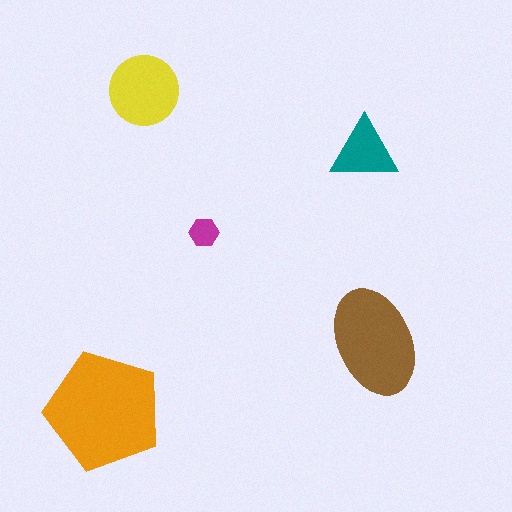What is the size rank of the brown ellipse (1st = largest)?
2nd.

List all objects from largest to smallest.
The orange pentagon, the brown ellipse, the yellow circle, the teal triangle, the magenta hexagon.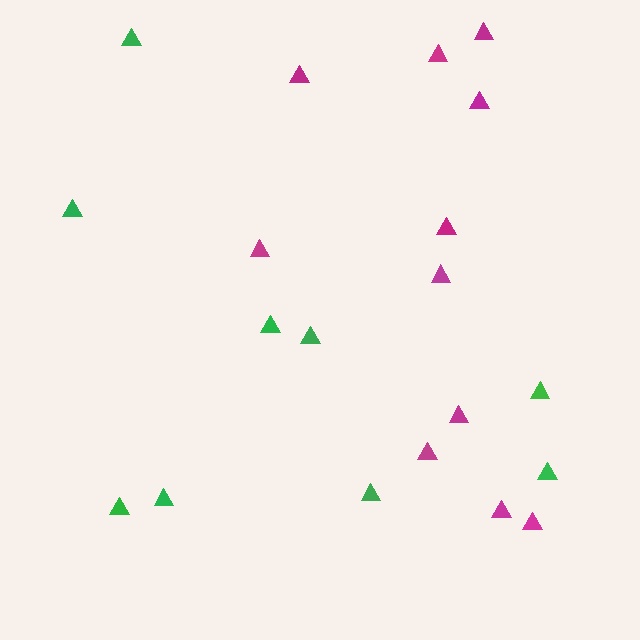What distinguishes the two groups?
There are 2 groups: one group of magenta triangles (11) and one group of green triangles (9).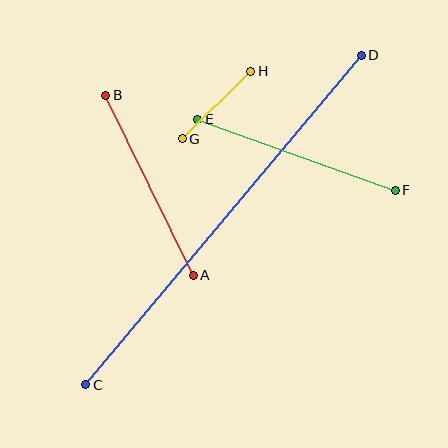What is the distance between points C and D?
The distance is approximately 430 pixels.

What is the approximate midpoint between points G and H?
The midpoint is at approximately (217, 105) pixels.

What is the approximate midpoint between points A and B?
The midpoint is at approximately (149, 185) pixels.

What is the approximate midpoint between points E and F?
The midpoint is at approximately (297, 155) pixels.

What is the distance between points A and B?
The distance is approximately 200 pixels.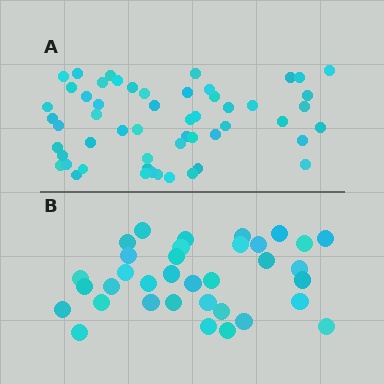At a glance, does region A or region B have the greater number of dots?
Region A (the top region) has more dots.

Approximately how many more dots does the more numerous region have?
Region A has approximately 20 more dots than region B.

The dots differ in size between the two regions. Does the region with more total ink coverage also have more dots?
No. Region B has more total ink coverage because its dots are larger, but region A actually contains more individual dots. Total area can be misleading — the number of items is what matters here.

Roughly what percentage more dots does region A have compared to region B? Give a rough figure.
About 55% more.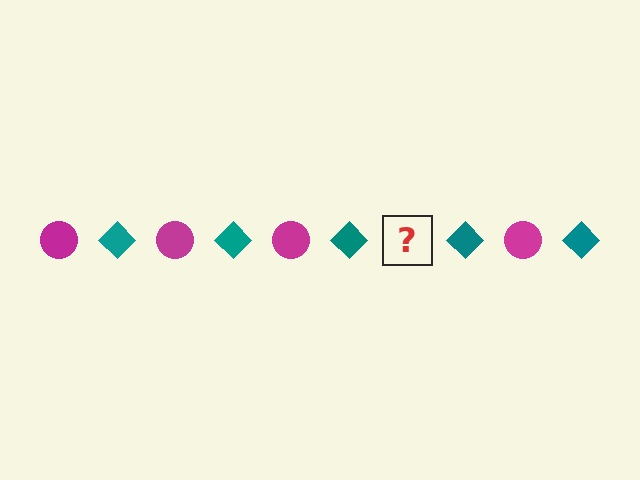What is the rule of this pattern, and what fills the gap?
The rule is that the pattern alternates between magenta circle and teal diamond. The gap should be filled with a magenta circle.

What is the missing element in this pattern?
The missing element is a magenta circle.